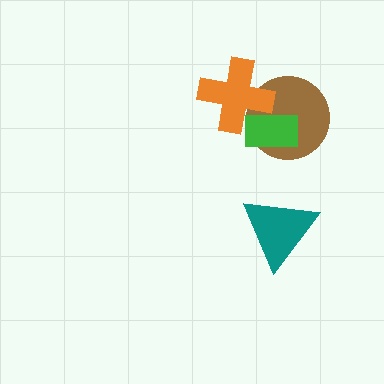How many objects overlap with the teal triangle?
0 objects overlap with the teal triangle.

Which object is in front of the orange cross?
The green rectangle is in front of the orange cross.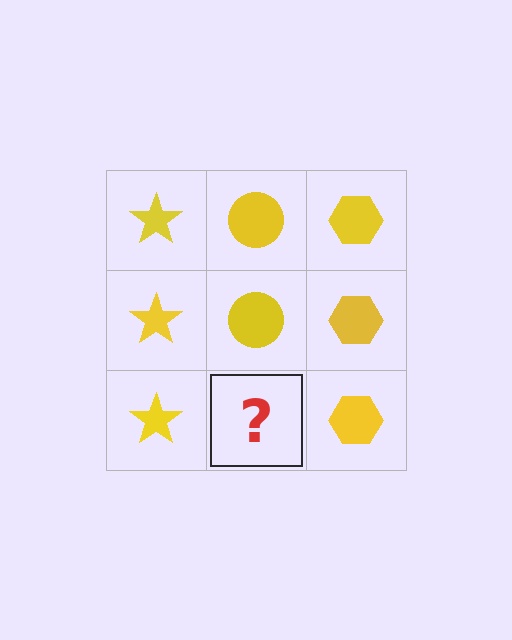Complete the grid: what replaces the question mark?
The question mark should be replaced with a yellow circle.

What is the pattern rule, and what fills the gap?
The rule is that each column has a consistent shape. The gap should be filled with a yellow circle.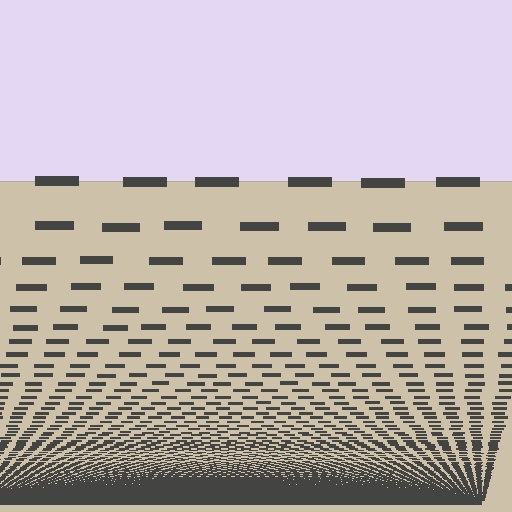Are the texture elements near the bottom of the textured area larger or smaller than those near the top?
Smaller. The gradient is inverted — elements near the bottom are smaller and denser.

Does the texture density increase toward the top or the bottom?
Density increases toward the bottom.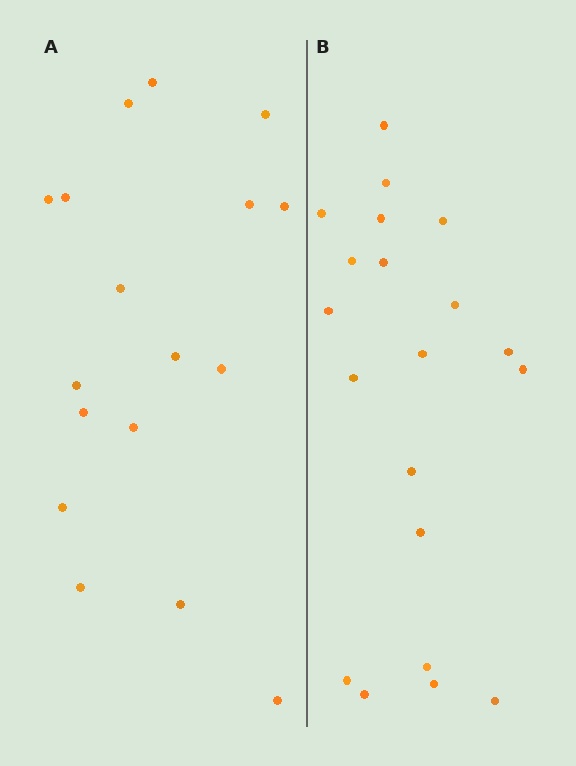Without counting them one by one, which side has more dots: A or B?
Region B (the right region) has more dots.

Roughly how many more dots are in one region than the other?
Region B has just a few more — roughly 2 or 3 more dots than region A.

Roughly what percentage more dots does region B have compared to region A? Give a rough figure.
About 20% more.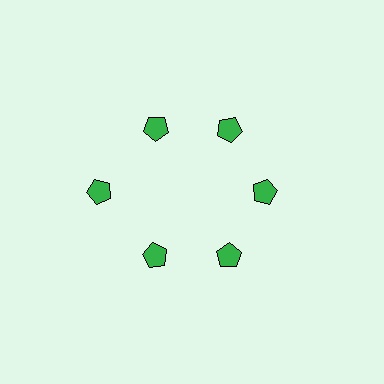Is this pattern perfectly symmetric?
No. The 6 green pentagons are arranged in a ring, but one element near the 9 o'clock position is pushed outward from the center, breaking the 6-fold rotational symmetry.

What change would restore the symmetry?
The symmetry would be restored by moving it inward, back onto the ring so that all 6 pentagons sit at equal angles and equal distance from the center.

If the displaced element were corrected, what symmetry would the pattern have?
It would have 6-fold rotational symmetry — the pattern would map onto itself every 60 degrees.